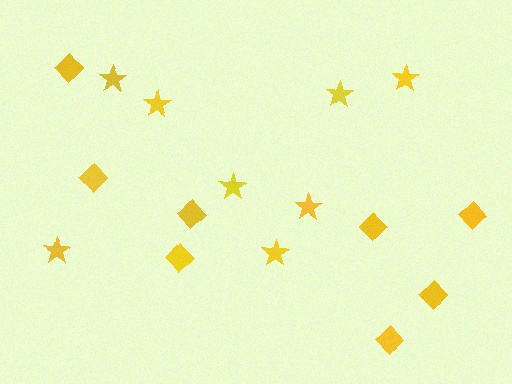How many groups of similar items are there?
There are 2 groups: one group of stars (8) and one group of diamonds (8).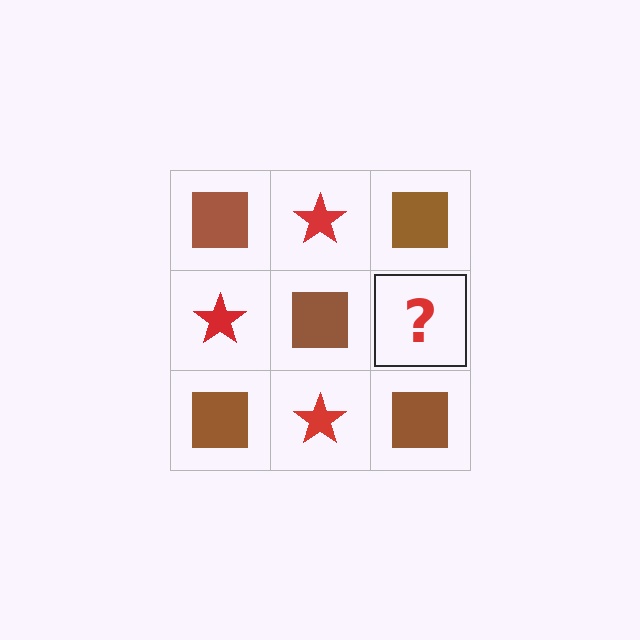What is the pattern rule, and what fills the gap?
The rule is that it alternates brown square and red star in a checkerboard pattern. The gap should be filled with a red star.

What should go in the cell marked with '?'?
The missing cell should contain a red star.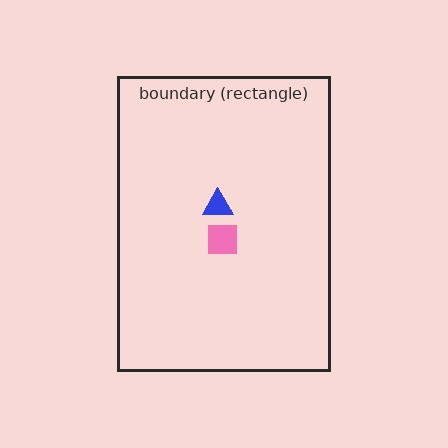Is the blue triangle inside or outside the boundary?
Inside.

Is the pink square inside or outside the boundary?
Inside.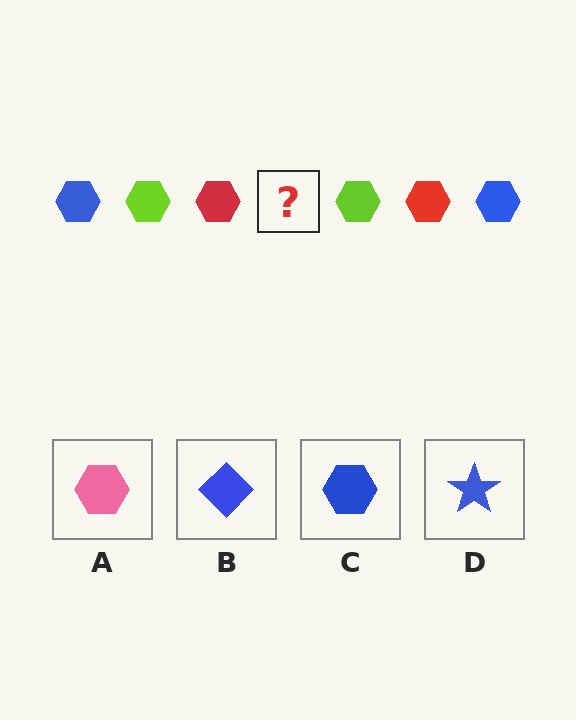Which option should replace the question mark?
Option C.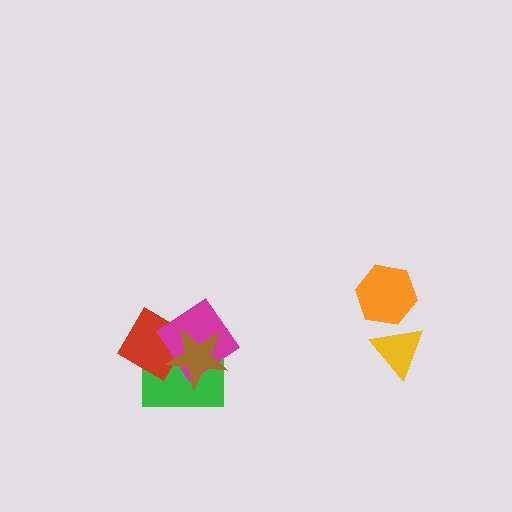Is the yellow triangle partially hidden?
Yes, it is partially covered by another shape.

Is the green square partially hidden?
Yes, it is partially covered by another shape.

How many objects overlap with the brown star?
3 objects overlap with the brown star.